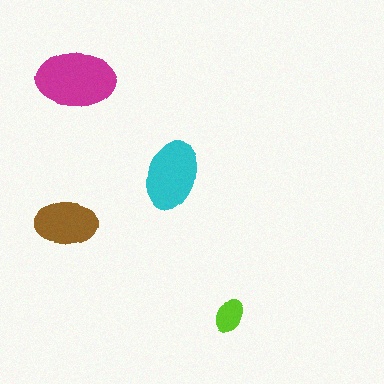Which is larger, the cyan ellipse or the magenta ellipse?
The magenta one.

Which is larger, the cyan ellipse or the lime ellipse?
The cyan one.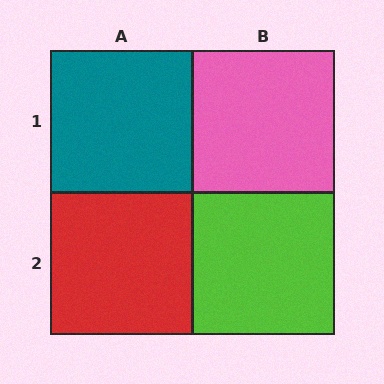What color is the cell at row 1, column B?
Pink.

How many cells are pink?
1 cell is pink.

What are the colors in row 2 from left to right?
Red, lime.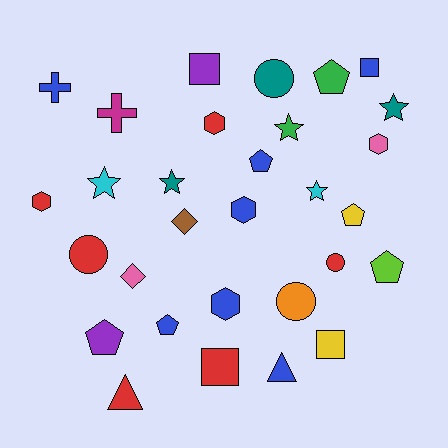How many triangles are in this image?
There are 2 triangles.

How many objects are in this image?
There are 30 objects.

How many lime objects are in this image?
There is 1 lime object.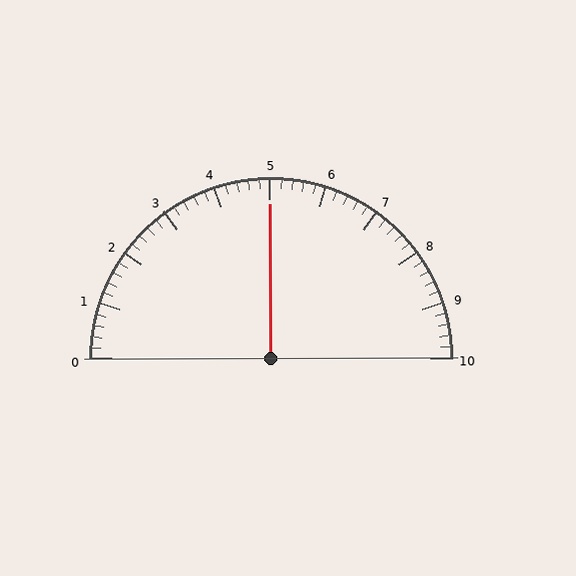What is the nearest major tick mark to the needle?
The nearest major tick mark is 5.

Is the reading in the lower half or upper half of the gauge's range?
The reading is in the upper half of the range (0 to 10).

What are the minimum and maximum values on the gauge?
The gauge ranges from 0 to 10.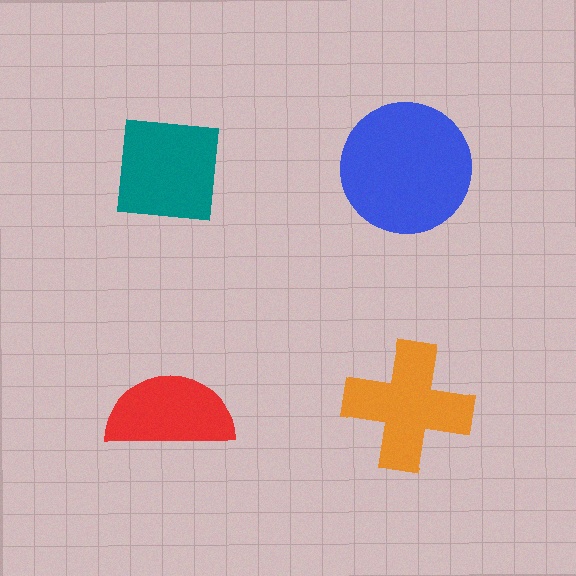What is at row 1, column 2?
A blue circle.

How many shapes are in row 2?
2 shapes.